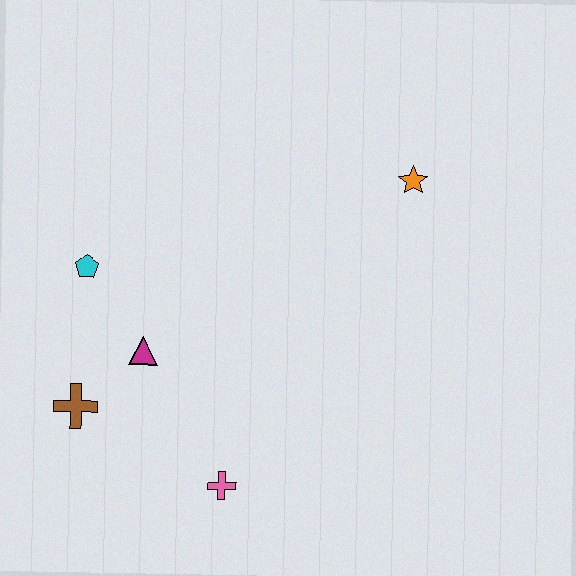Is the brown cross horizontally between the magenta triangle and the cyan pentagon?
No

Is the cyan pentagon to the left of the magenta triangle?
Yes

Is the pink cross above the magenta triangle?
No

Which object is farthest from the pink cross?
The orange star is farthest from the pink cross.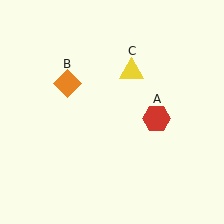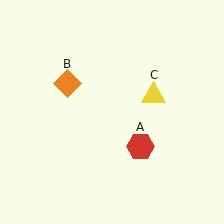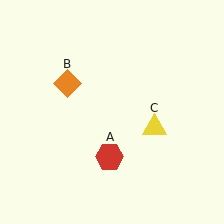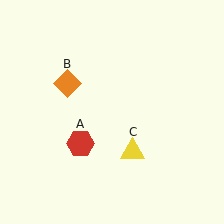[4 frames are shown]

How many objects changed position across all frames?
2 objects changed position: red hexagon (object A), yellow triangle (object C).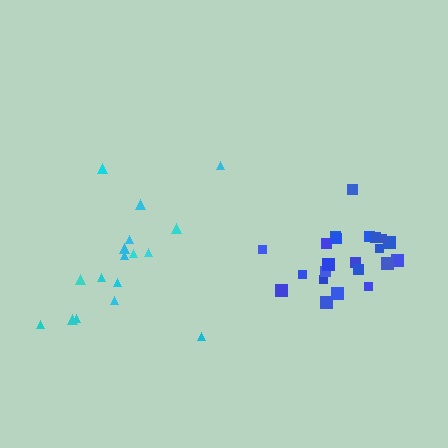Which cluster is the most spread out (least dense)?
Cyan.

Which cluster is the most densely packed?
Blue.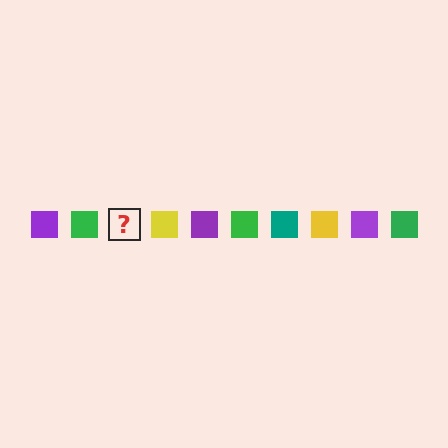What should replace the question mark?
The question mark should be replaced with a teal square.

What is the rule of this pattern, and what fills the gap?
The rule is that the pattern cycles through purple, green, teal, yellow squares. The gap should be filled with a teal square.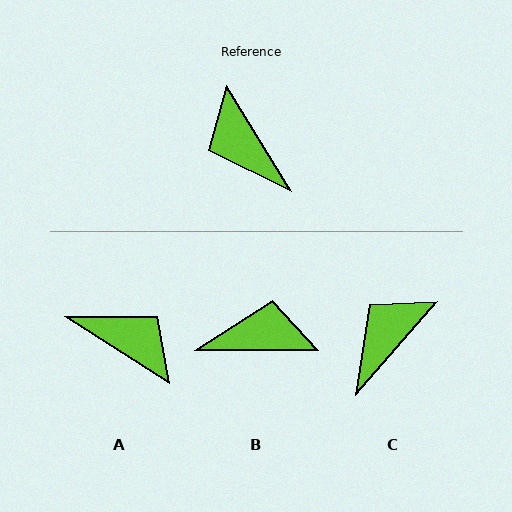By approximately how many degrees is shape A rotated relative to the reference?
Approximately 154 degrees clockwise.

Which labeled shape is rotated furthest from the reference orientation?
A, about 154 degrees away.